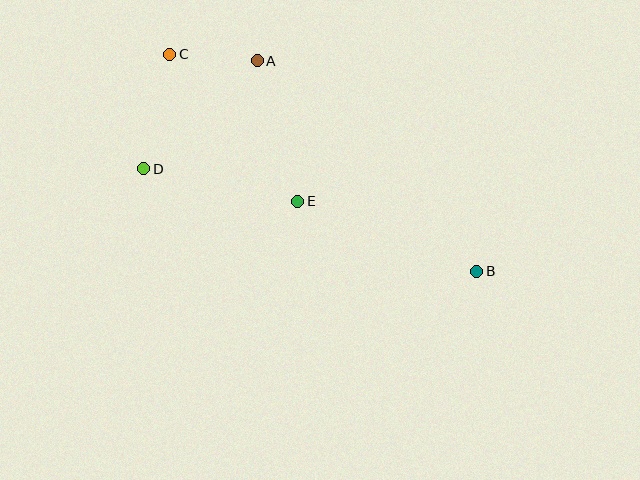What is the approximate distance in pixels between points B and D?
The distance between B and D is approximately 349 pixels.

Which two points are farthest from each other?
Points B and C are farthest from each other.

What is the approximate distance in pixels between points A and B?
The distance between A and B is approximately 304 pixels.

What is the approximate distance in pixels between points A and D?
The distance between A and D is approximately 157 pixels.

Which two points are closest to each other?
Points A and C are closest to each other.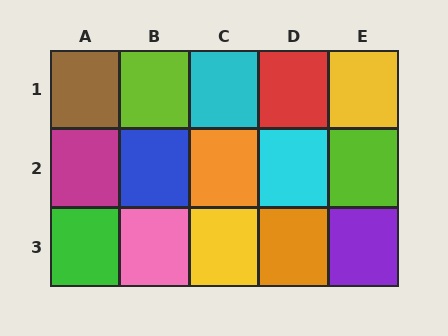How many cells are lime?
2 cells are lime.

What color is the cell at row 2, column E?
Lime.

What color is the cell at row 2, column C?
Orange.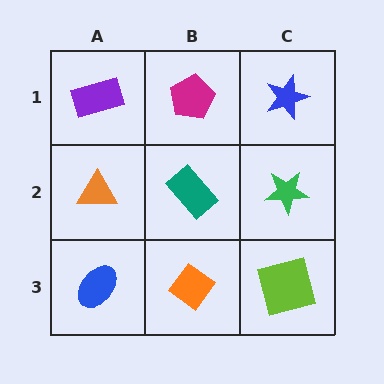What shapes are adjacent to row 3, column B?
A teal rectangle (row 2, column B), a blue ellipse (row 3, column A), a lime square (row 3, column C).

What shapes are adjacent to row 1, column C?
A green star (row 2, column C), a magenta pentagon (row 1, column B).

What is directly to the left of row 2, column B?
An orange triangle.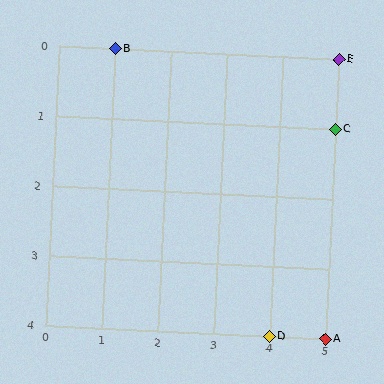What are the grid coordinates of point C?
Point C is at grid coordinates (5, 1).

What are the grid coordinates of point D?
Point D is at grid coordinates (4, 4).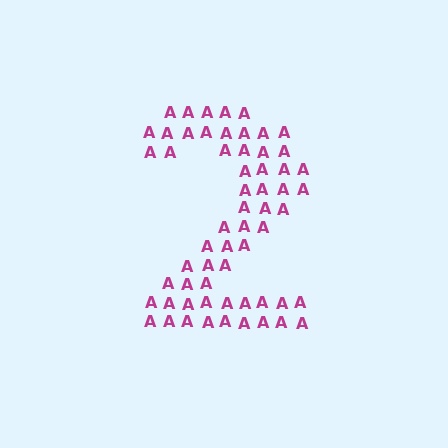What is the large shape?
The large shape is the digit 2.